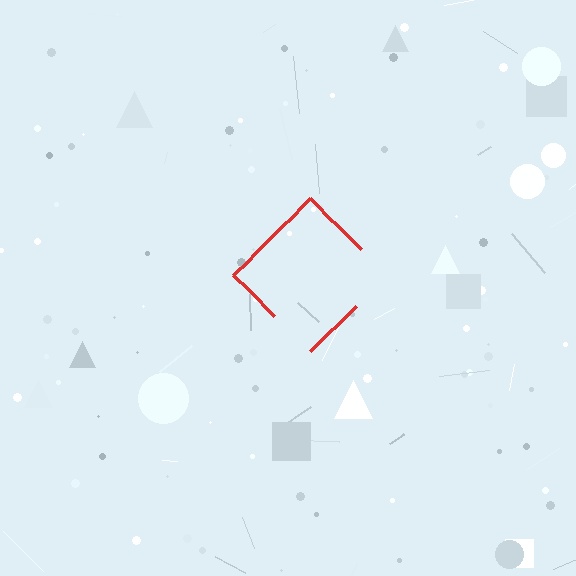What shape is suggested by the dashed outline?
The dashed outline suggests a diamond.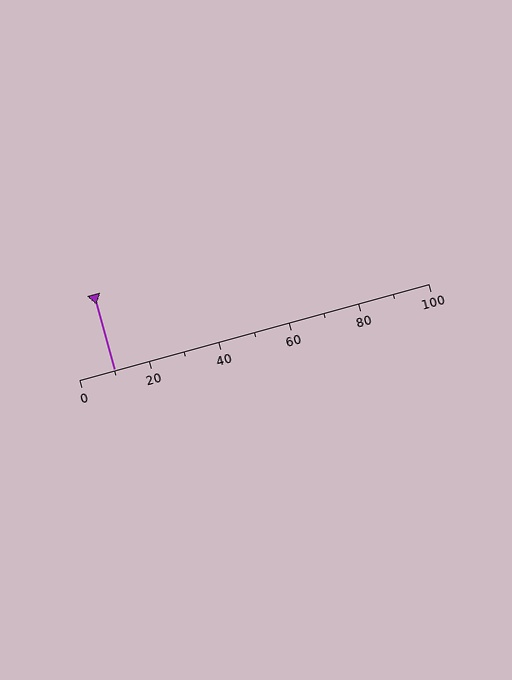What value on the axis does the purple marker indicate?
The marker indicates approximately 10.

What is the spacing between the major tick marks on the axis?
The major ticks are spaced 20 apart.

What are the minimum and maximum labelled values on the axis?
The axis runs from 0 to 100.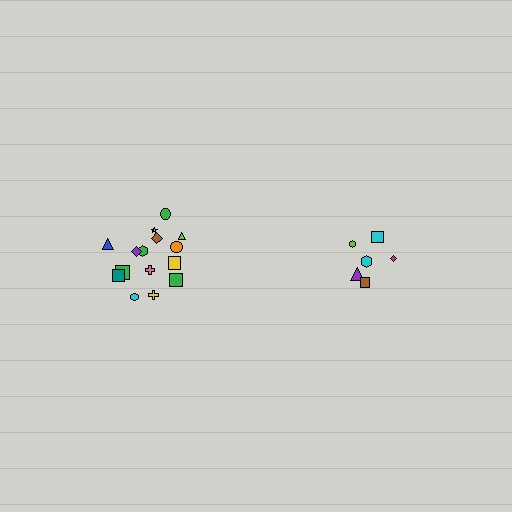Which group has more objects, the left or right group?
The left group.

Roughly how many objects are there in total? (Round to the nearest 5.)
Roughly 20 objects in total.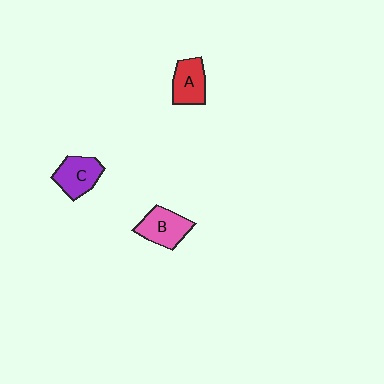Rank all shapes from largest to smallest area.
From largest to smallest: B (pink), C (purple), A (red).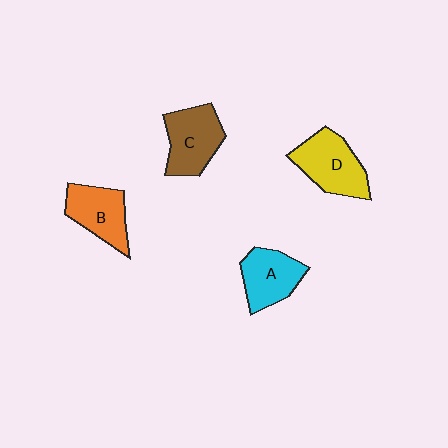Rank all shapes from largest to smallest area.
From largest to smallest: D (yellow), C (brown), B (orange), A (cyan).